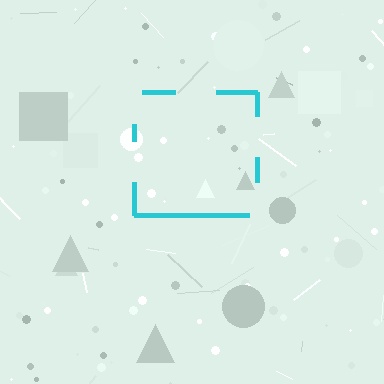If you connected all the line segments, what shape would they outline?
They would outline a square.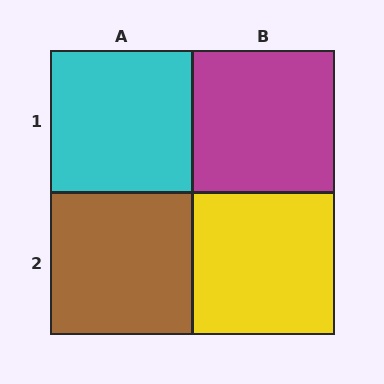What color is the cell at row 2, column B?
Yellow.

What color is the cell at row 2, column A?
Brown.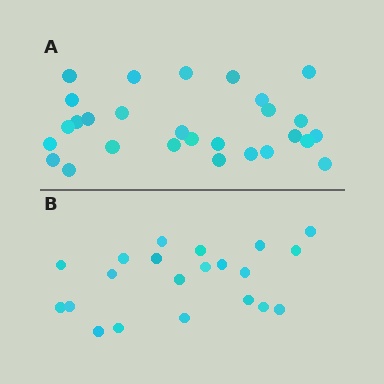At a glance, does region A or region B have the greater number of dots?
Region A (the top region) has more dots.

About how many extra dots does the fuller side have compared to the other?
Region A has roughly 8 or so more dots than region B.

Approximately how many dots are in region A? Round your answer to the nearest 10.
About 30 dots. (The exact count is 28, which rounds to 30.)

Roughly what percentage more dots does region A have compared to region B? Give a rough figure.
About 35% more.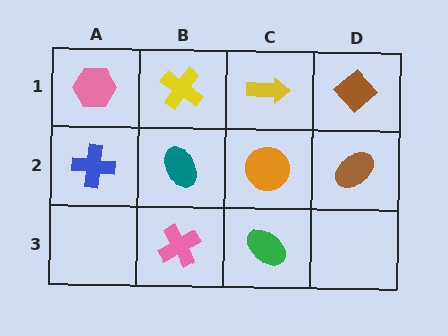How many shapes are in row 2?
4 shapes.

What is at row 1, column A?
A pink hexagon.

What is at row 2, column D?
A brown ellipse.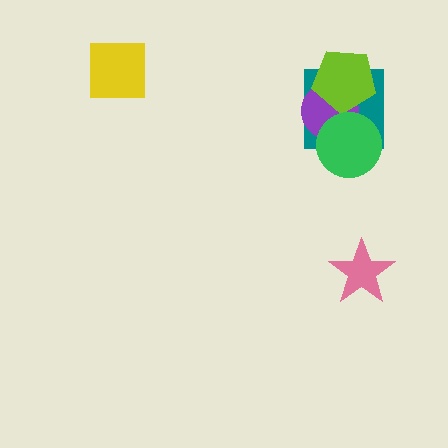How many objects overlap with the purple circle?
3 objects overlap with the purple circle.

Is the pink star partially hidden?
No, no other shape covers it.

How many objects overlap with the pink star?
0 objects overlap with the pink star.